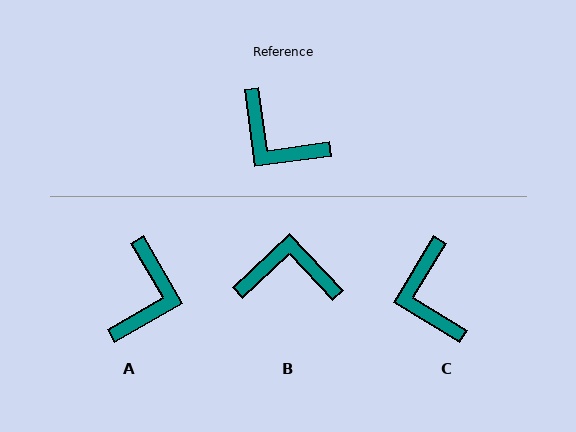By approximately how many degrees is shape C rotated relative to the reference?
Approximately 39 degrees clockwise.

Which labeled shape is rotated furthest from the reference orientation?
B, about 144 degrees away.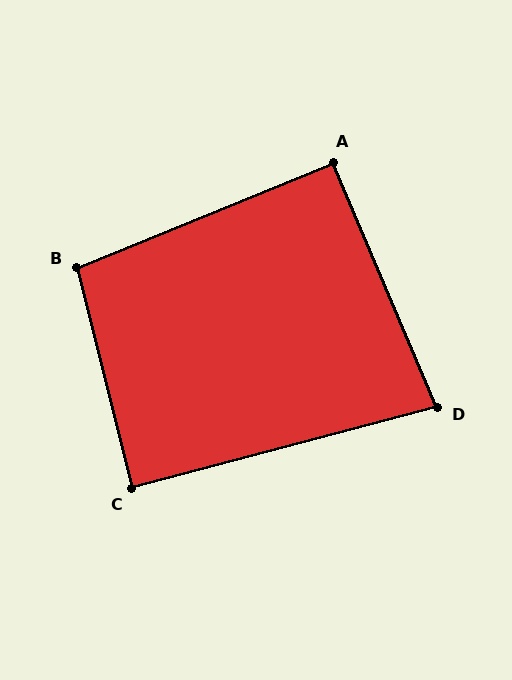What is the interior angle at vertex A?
Approximately 91 degrees (approximately right).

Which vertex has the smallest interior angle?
D, at approximately 82 degrees.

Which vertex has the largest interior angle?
B, at approximately 98 degrees.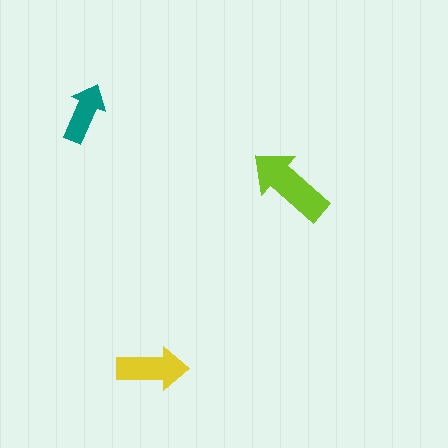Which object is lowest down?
The yellow arrow is bottommost.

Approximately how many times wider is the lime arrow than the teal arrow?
About 1.5 times wider.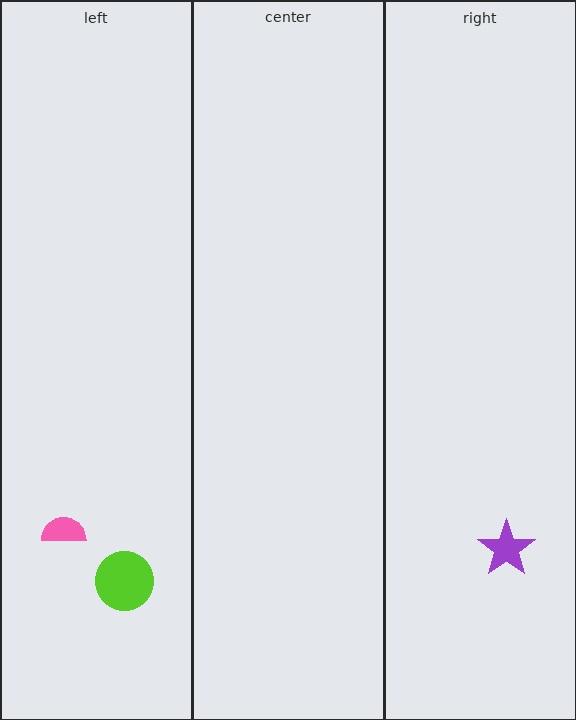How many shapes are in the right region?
1.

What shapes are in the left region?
The lime circle, the pink semicircle.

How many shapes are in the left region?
2.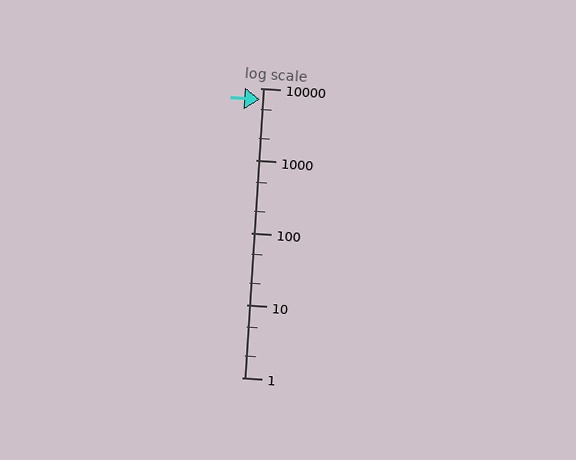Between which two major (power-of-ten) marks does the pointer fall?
The pointer is between 1000 and 10000.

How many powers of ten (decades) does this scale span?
The scale spans 4 decades, from 1 to 10000.